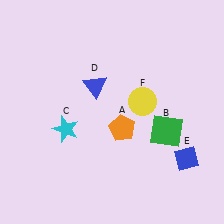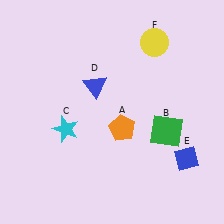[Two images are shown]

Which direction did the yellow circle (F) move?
The yellow circle (F) moved up.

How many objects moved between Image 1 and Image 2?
1 object moved between the two images.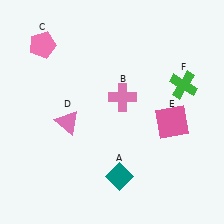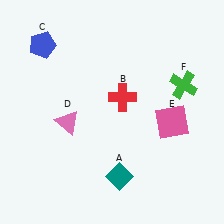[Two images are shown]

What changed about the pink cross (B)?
In Image 1, B is pink. In Image 2, it changed to red.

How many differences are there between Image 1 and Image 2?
There are 2 differences between the two images.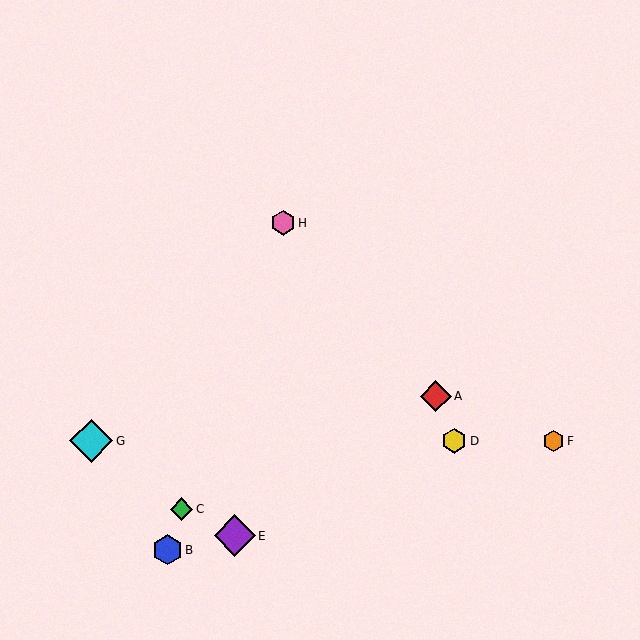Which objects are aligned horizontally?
Objects D, F, G are aligned horizontally.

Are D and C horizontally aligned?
No, D is at y≈441 and C is at y≈509.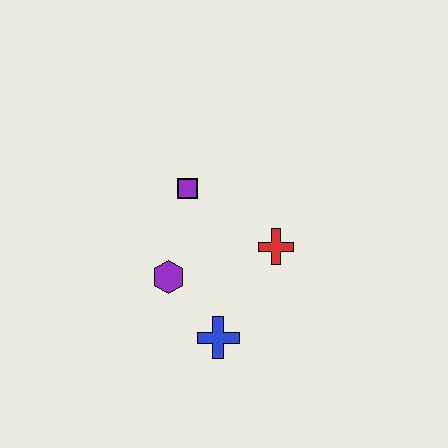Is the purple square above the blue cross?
Yes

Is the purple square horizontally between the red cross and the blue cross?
No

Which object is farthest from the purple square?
The blue cross is farthest from the purple square.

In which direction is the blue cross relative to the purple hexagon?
The blue cross is below the purple hexagon.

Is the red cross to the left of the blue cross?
No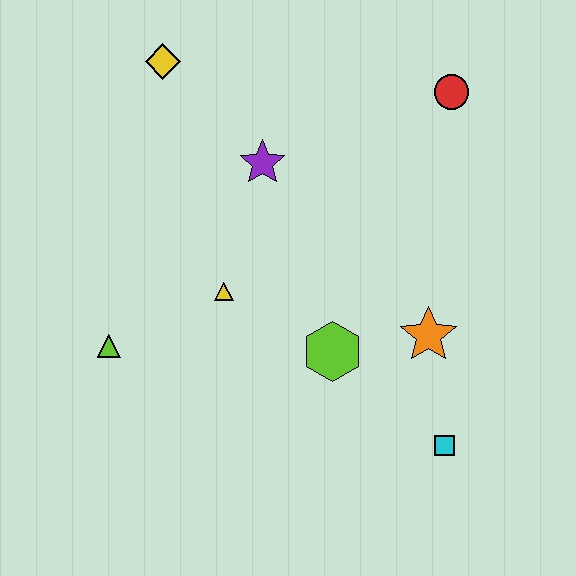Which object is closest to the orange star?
The lime hexagon is closest to the orange star.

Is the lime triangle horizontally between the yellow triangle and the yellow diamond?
No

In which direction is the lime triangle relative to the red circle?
The lime triangle is to the left of the red circle.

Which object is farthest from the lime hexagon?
The yellow diamond is farthest from the lime hexagon.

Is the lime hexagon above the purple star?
No